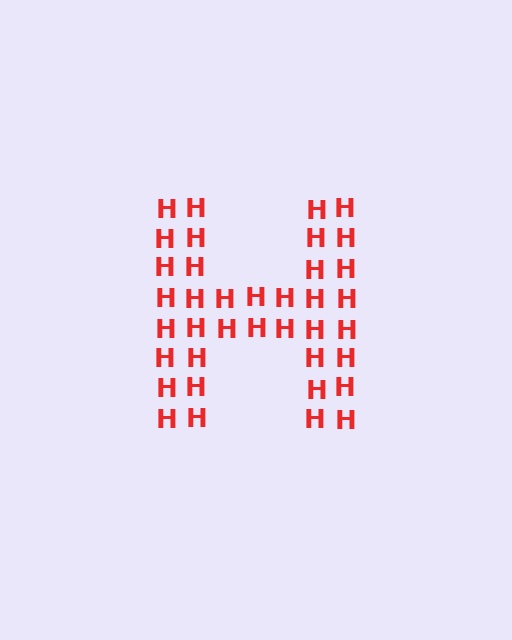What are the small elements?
The small elements are letter H's.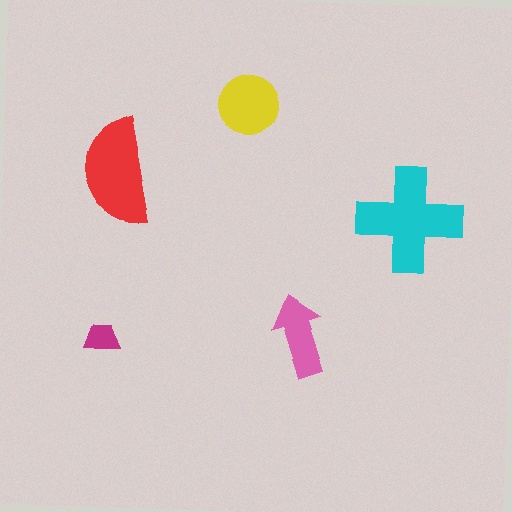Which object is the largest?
The cyan cross.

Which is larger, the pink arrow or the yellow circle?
The yellow circle.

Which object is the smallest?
The magenta trapezoid.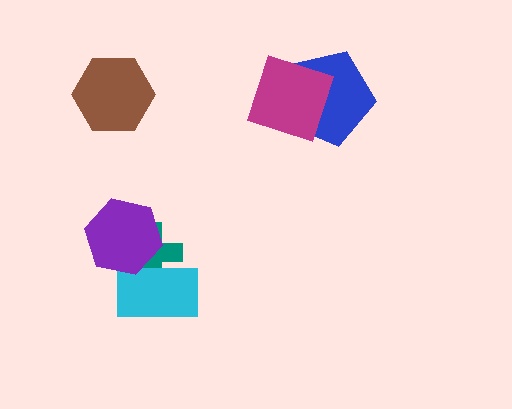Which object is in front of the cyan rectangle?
The purple hexagon is in front of the cyan rectangle.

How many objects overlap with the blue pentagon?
1 object overlaps with the blue pentagon.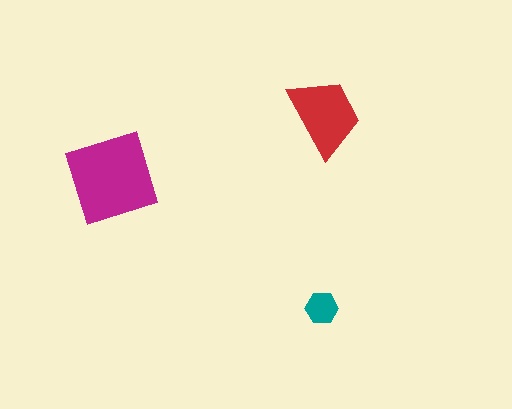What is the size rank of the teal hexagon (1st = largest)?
3rd.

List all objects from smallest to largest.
The teal hexagon, the red trapezoid, the magenta square.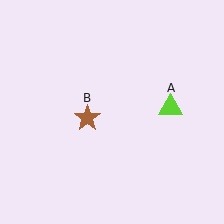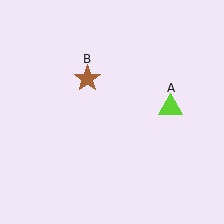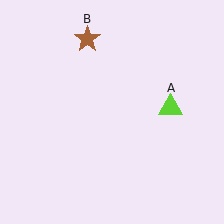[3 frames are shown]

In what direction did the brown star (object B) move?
The brown star (object B) moved up.